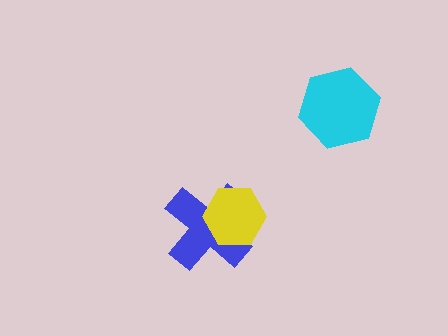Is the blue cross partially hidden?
Yes, it is partially covered by another shape.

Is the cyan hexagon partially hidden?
No, no other shape covers it.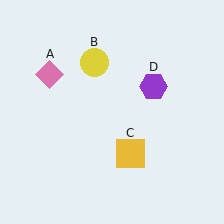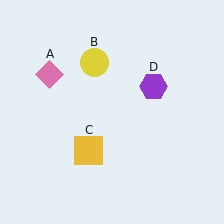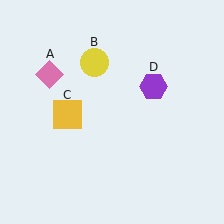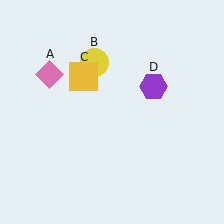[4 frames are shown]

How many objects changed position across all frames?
1 object changed position: yellow square (object C).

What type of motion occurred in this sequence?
The yellow square (object C) rotated clockwise around the center of the scene.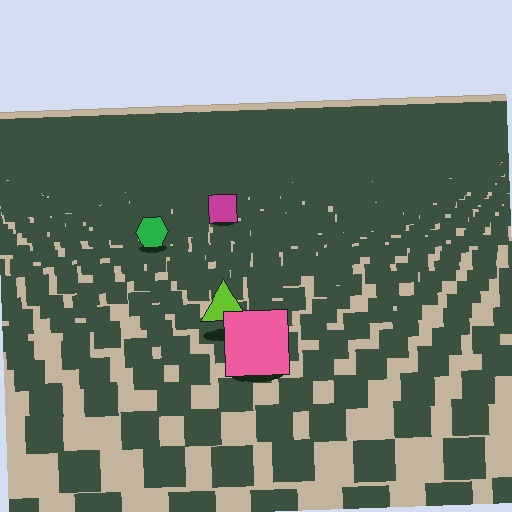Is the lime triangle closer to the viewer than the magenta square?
Yes. The lime triangle is closer — you can tell from the texture gradient: the ground texture is coarser near it.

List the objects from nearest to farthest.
From nearest to farthest: the pink square, the lime triangle, the green hexagon, the magenta square.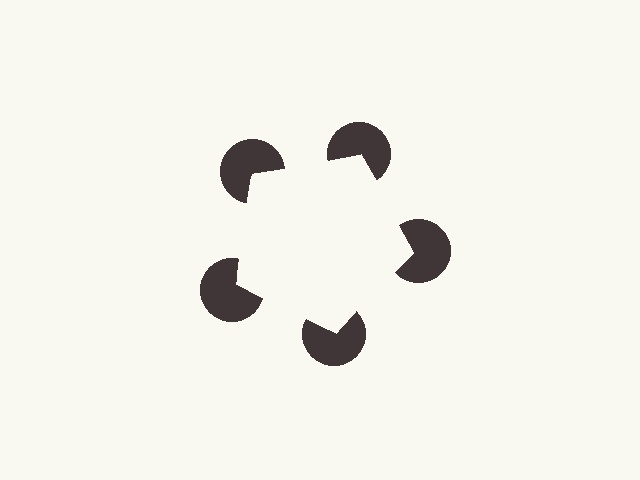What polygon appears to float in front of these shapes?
An illusory pentagon — its edges are inferred from the aligned wedge cuts in the pac-man discs, not physically drawn.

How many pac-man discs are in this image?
There are 5 — one at each vertex of the illusory pentagon.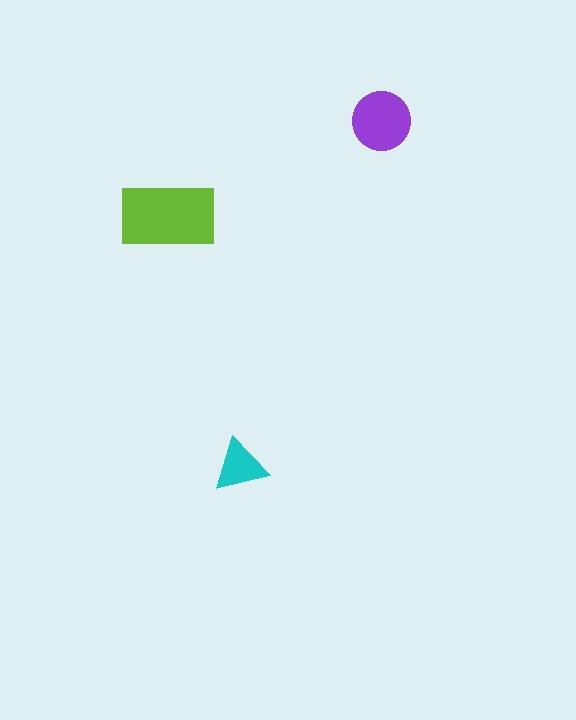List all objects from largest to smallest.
The lime rectangle, the purple circle, the cyan triangle.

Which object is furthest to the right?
The purple circle is rightmost.